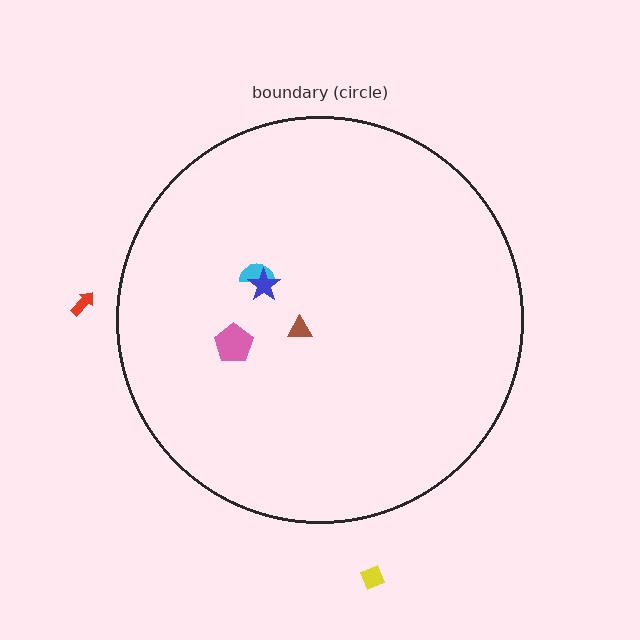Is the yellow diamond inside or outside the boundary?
Outside.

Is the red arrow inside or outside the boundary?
Outside.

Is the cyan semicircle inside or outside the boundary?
Inside.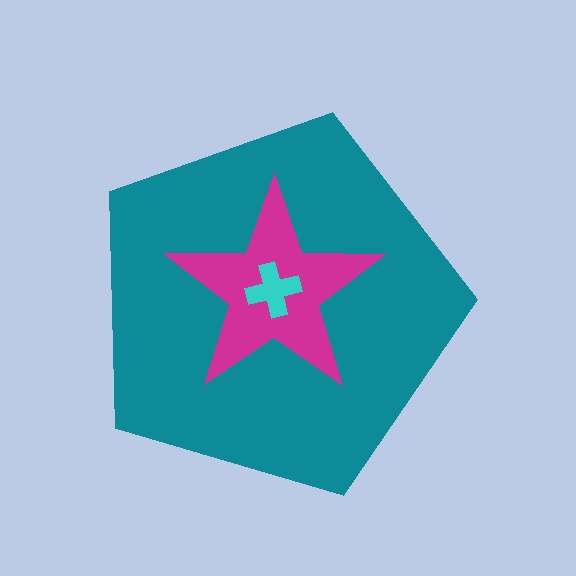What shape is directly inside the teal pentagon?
The magenta star.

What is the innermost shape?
The cyan cross.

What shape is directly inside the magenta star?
The cyan cross.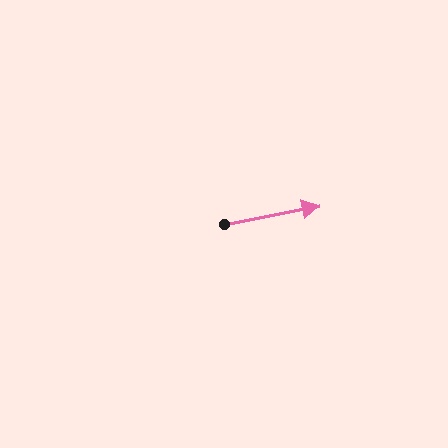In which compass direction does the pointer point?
East.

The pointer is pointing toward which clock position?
Roughly 3 o'clock.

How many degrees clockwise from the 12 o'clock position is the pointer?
Approximately 79 degrees.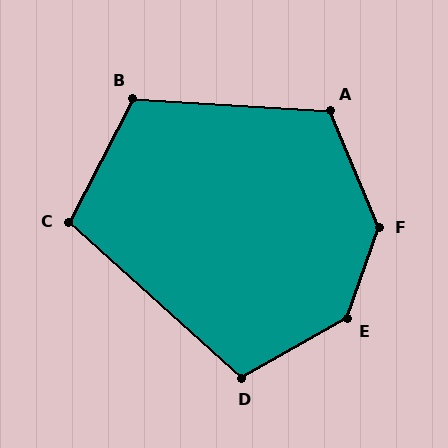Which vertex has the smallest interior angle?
C, at approximately 105 degrees.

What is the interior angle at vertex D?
Approximately 108 degrees (obtuse).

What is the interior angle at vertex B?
Approximately 114 degrees (obtuse).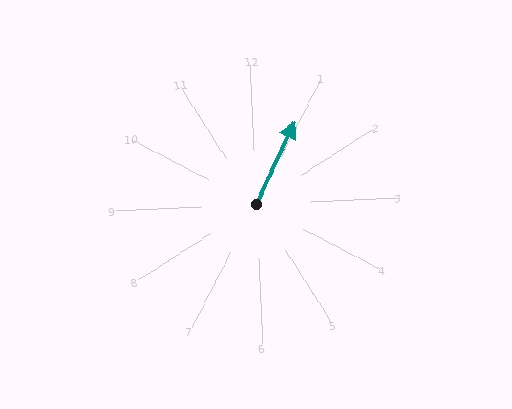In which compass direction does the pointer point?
Northeast.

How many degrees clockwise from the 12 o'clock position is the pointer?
Approximately 28 degrees.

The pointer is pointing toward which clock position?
Roughly 1 o'clock.